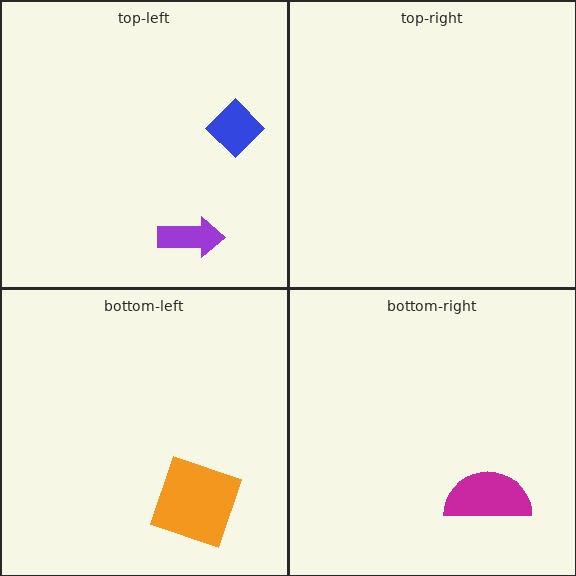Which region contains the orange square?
The bottom-left region.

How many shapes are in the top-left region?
2.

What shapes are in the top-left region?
The purple arrow, the blue diamond.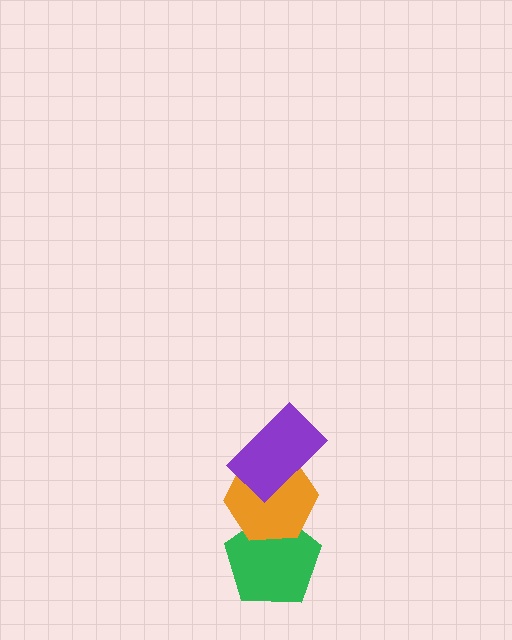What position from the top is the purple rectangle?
The purple rectangle is 1st from the top.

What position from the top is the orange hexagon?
The orange hexagon is 2nd from the top.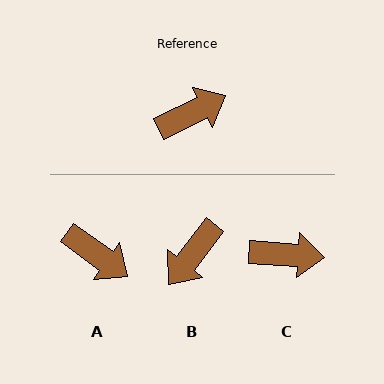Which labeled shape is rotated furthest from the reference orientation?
B, about 154 degrees away.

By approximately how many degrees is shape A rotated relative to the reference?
Approximately 62 degrees clockwise.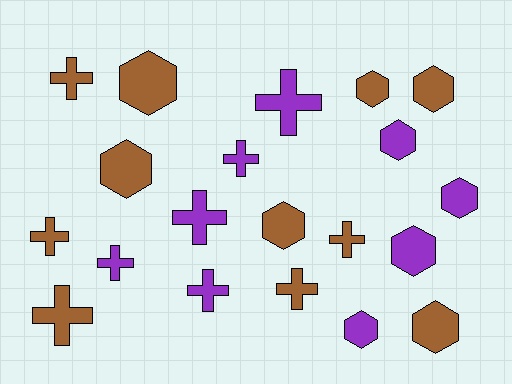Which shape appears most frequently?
Cross, with 10 objects.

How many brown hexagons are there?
There are 6 brown hexagons.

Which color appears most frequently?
Brown, with 11 objects.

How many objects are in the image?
There are 20 objects.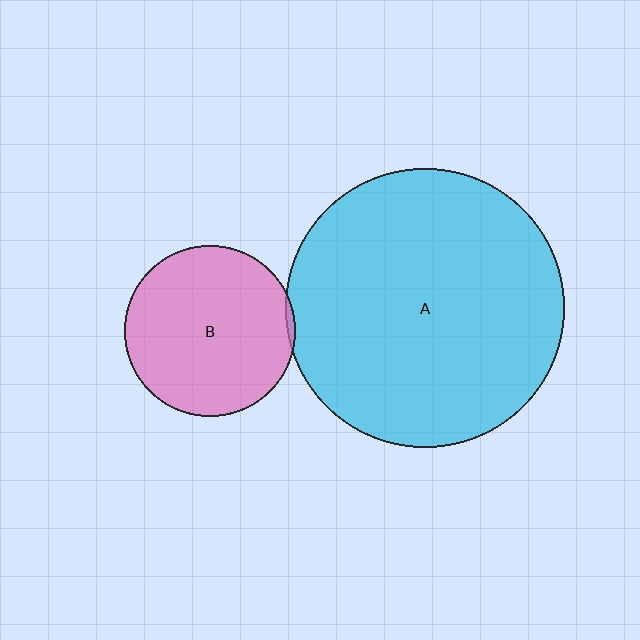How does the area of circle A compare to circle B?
Approximately 2.7 times.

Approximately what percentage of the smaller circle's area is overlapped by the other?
Approximately 5%.